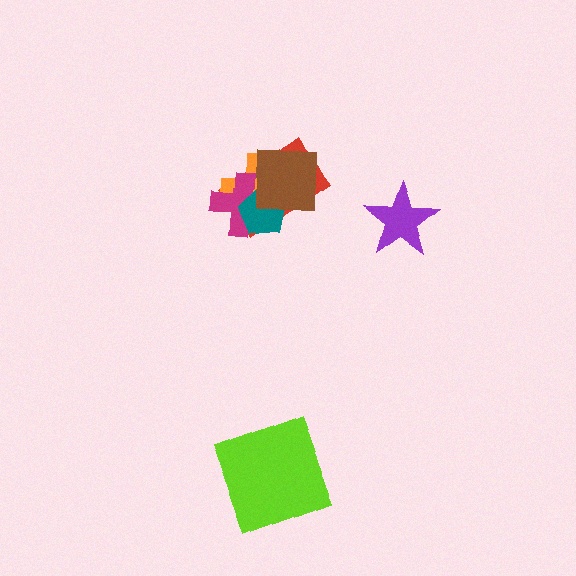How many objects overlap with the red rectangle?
4 objects overlap with the red rectangle.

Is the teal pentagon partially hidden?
Yes, it is partially covered by another shape.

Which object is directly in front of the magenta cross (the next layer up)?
The teal pentagon is directly in front of the magenta cross.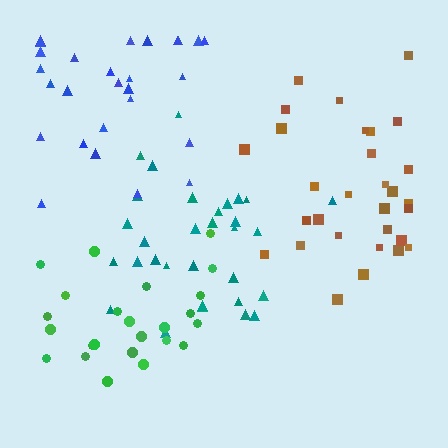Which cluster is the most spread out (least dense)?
Blue.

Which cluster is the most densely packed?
Teal.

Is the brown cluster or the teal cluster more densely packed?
Teal.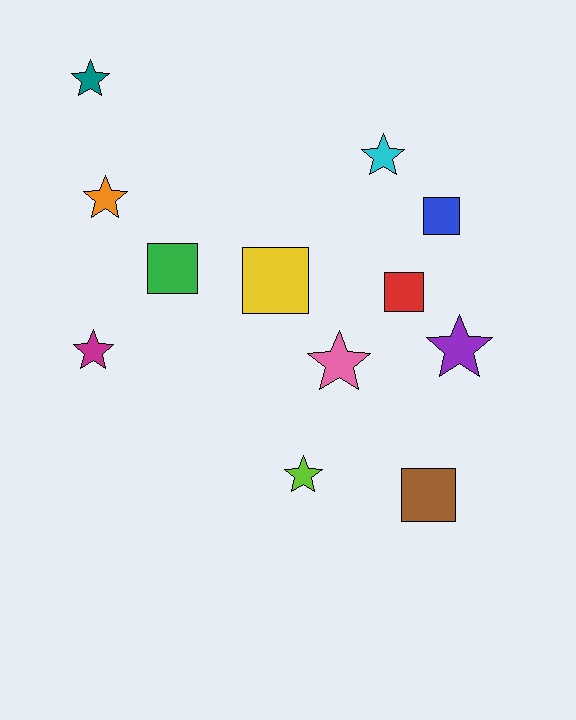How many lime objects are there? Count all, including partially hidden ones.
There is 1 lime object.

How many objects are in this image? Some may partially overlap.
There are 12 objects.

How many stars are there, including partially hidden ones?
There are 7 stars.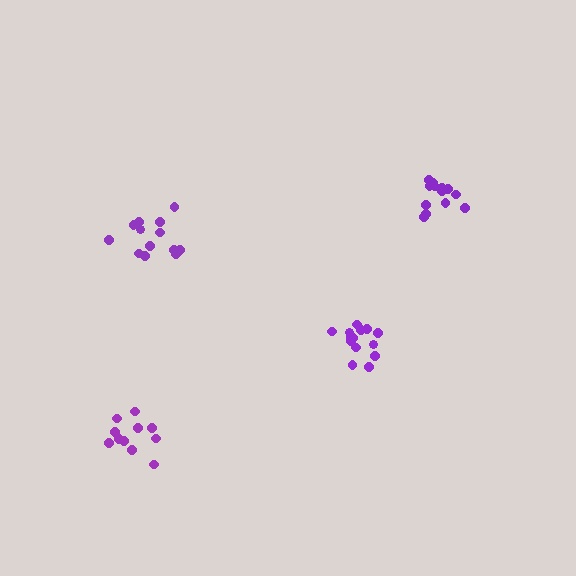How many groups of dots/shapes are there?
There are 4 groups.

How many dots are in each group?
Group 1: 13 dots, Group 2: 14 dots, Group 3: 13 dots, Group 4: 11 dots (51 total).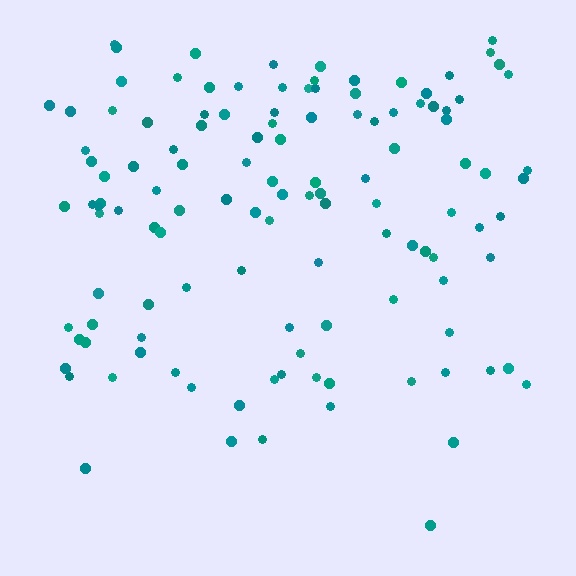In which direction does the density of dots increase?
From bottom to top, with the top side densest.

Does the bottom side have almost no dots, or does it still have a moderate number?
Still a moderate number, just noticeably fewer than the top.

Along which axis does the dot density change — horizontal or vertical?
Vertical.